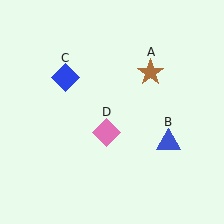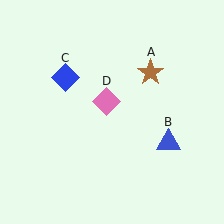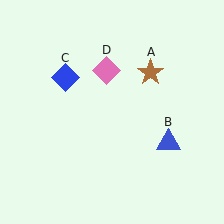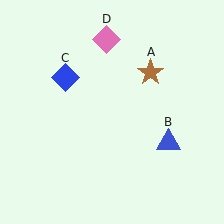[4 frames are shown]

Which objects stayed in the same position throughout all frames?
Brown star (object A) and blue triangle (object B) and blue diamond (object C) remained stationary.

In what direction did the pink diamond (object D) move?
The pink diamond (object D) moved up.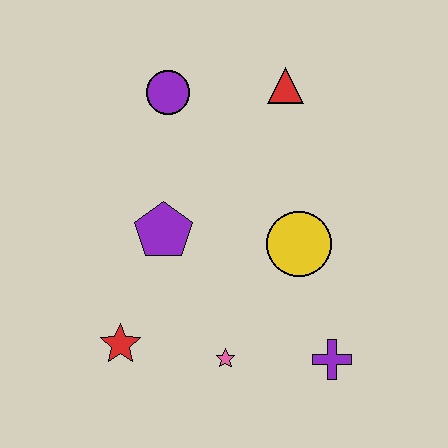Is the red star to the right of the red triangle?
No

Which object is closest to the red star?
The pink star is closest to the red star.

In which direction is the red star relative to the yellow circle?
The red star is to the left of the yellow circle.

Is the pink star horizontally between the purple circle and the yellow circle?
Yes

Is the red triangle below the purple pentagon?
No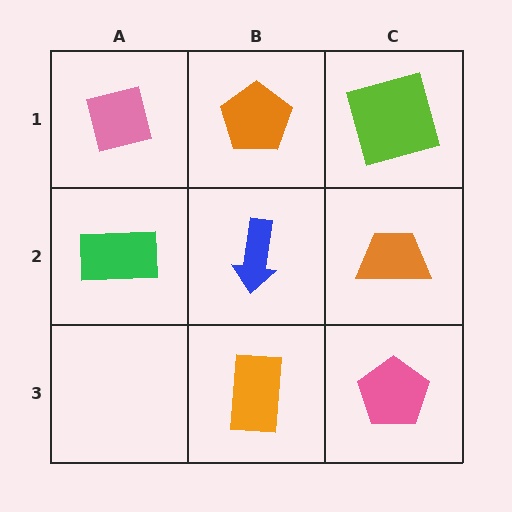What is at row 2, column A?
A green rectangle.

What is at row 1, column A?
A pink square.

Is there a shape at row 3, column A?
No, that cell is empty.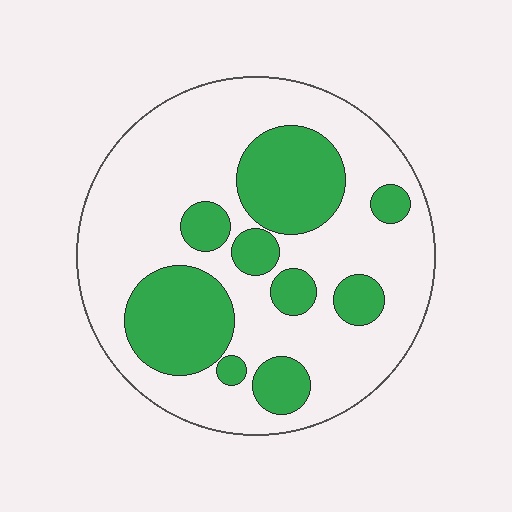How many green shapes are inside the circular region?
9.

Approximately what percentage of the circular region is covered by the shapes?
Approximately 30%.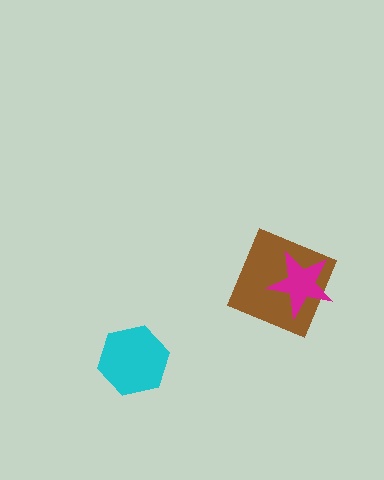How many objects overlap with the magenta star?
1 object overlaps with the magenta star.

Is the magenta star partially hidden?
No, no other shape covers it.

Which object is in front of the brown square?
The magenta star is in front of the brown square.